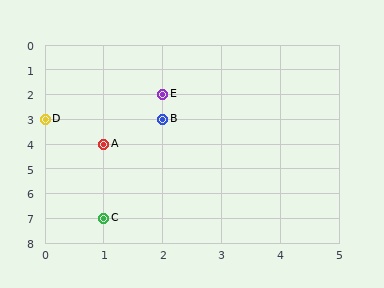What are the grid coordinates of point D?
Point D is at grid coordinates (0, 3).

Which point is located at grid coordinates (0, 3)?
Point D is at (0, 3).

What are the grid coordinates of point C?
Point C is at grid coordinates (1, 7).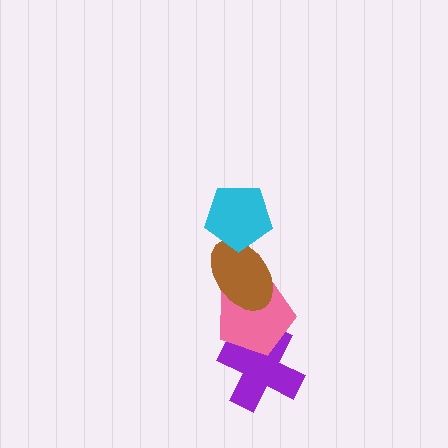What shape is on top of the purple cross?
The pink pentagon is on top of the purple cross.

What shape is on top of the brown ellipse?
The cyan pentagon is on top of the brown ellipse.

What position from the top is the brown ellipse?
The brown ellipse is 2nd from the top.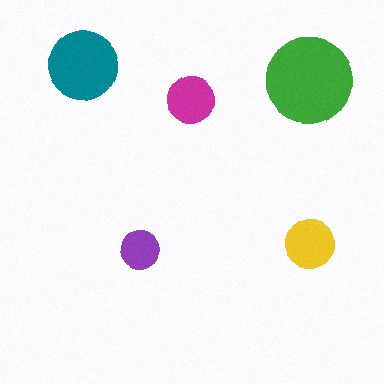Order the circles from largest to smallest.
the green one, the teal one, the yellow one, the magenta one, the purple one.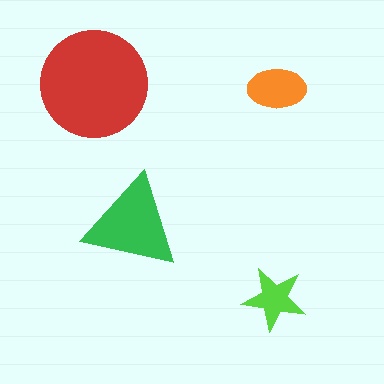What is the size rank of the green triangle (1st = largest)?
2nd.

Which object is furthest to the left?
The red circle is leftmost.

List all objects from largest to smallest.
The red circle, the green triangle, the orange ellipse, the lime star.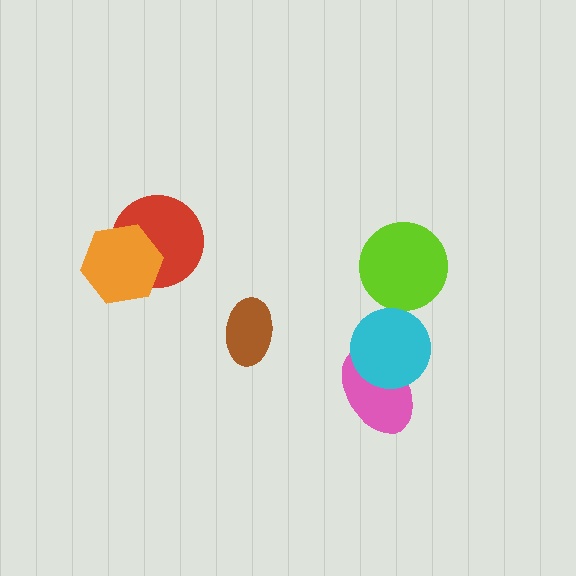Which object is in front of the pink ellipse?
The cyan circle is in front of the pink ellipse.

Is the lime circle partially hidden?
No, no other shape covers it.